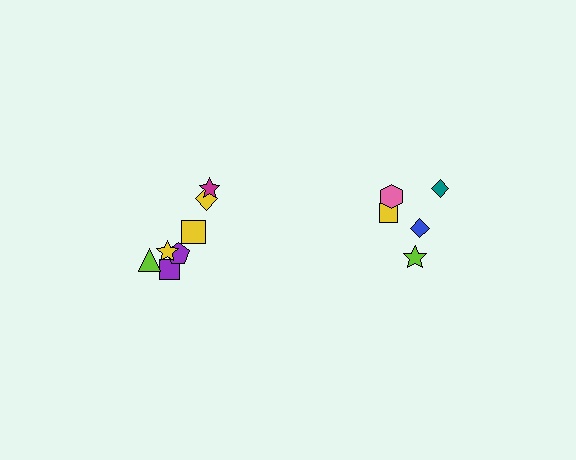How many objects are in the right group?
There are 5 objects.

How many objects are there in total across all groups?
There are 12 objects.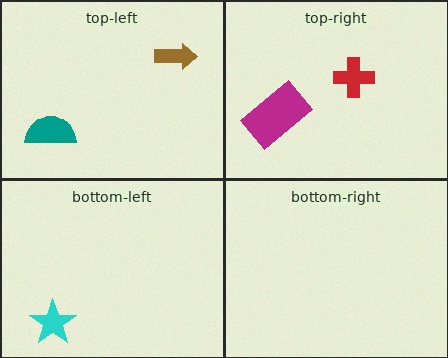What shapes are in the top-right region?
The magenta rectangle, the red cross.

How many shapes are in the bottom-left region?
1.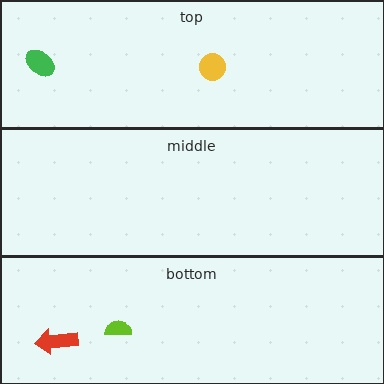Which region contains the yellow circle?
The top region.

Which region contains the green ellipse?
The top region.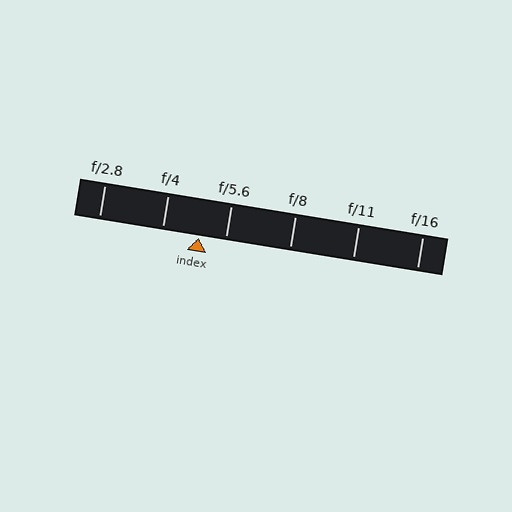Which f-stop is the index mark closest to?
The index mark is closest to f/5.6.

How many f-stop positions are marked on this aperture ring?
There are 6 f-stop positions marked.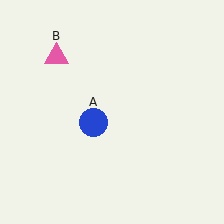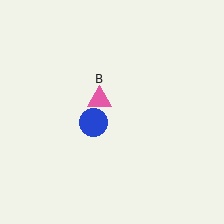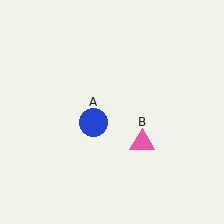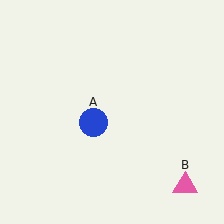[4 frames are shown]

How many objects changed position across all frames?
1 object changed position: pink triangle (object B).